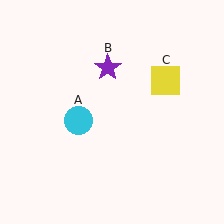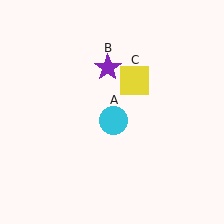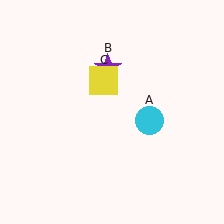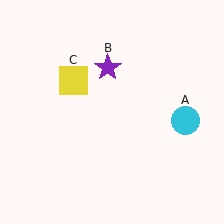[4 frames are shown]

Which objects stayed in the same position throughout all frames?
Purple star (object B) remained stationary.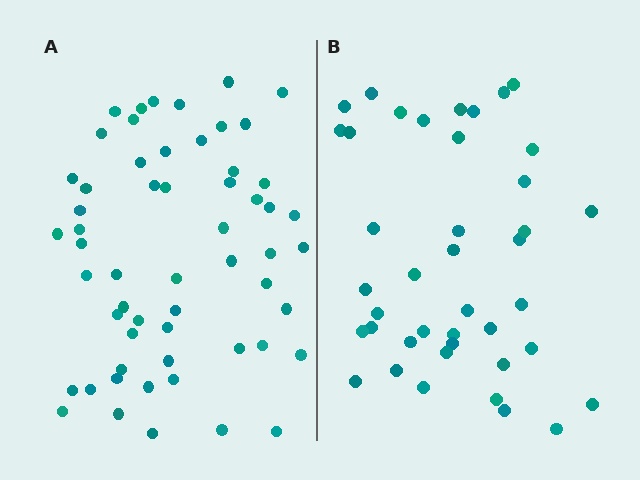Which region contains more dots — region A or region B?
Region A (the left region) has more dots.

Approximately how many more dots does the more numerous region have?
Region A has approximately 15 more dots than region B.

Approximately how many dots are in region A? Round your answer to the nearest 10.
About 60 dots. (The exact count is 57, which rounds to 60.)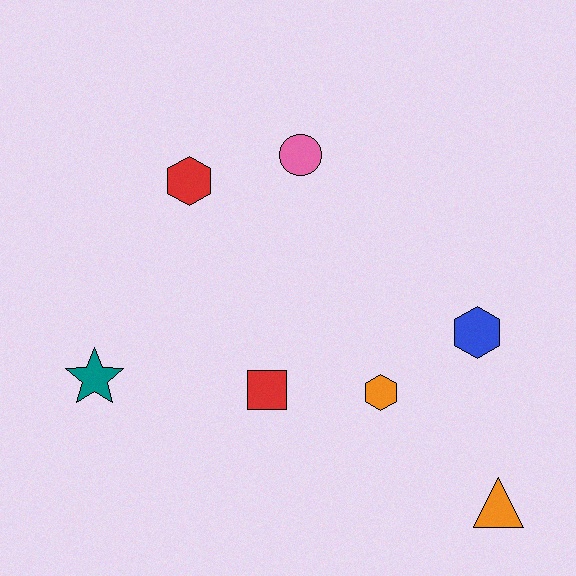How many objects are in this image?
There are 7 objects.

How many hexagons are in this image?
There are 3 hexagons.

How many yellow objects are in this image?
There are no yellow objects.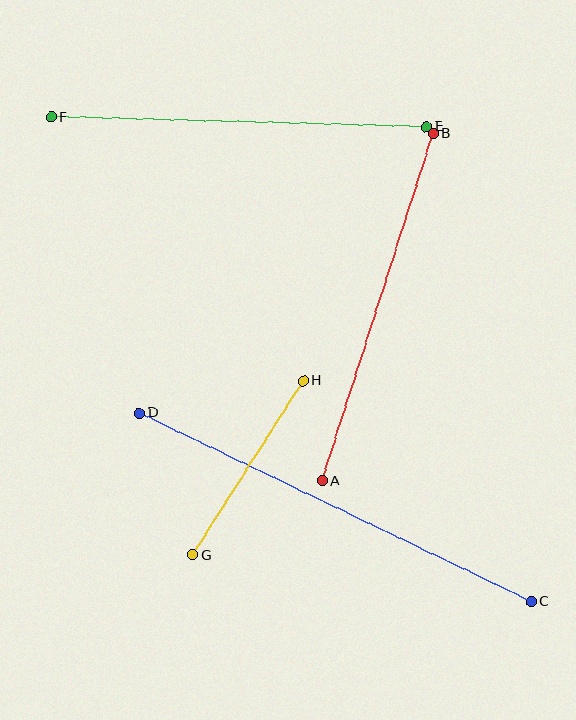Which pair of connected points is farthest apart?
Points C and D are farthest apart.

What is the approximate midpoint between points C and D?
The midpoint is at approximately (335, 507) pixels.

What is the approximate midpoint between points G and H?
The midpoint is at approximately (248, 468) pixels.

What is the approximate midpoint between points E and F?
The midpoint is at approximately (239, 122) pixels.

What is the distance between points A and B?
The distance is approximately 365 pixels.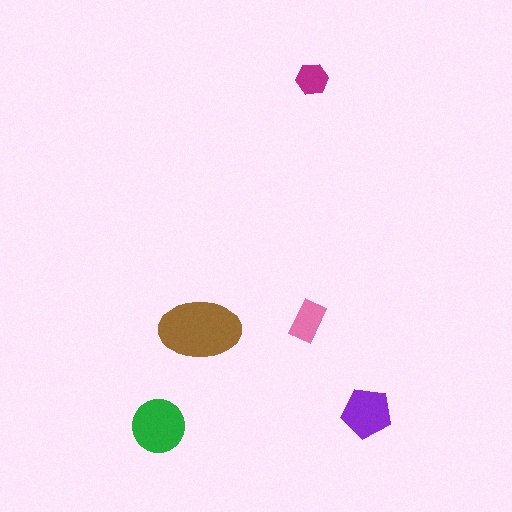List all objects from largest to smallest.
The brown ellipse, the green circle, the purple pentagon, the pink rectangle, the magenta hexagon.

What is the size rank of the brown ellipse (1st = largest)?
1st.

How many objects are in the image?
There are 5 objects in the image.